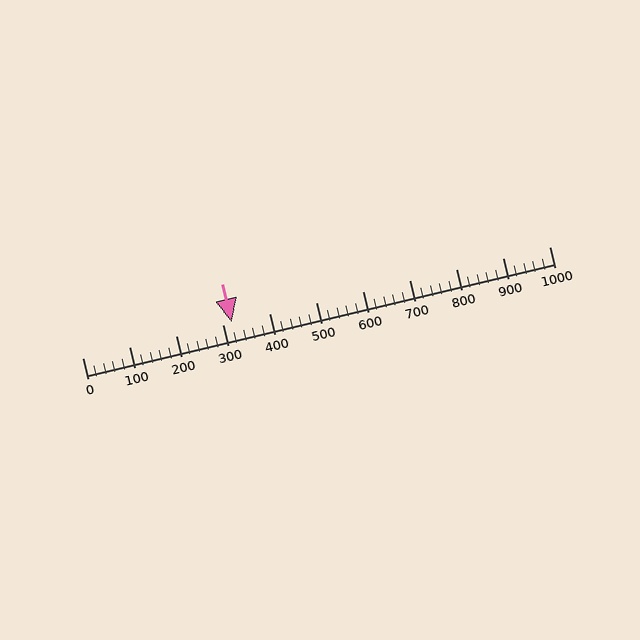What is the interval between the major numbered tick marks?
The major tick marks are spaced 100 units apart.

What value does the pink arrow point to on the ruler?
The pink arrow points to approximately 320.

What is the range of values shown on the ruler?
The ruler shows values from 0 to 1000.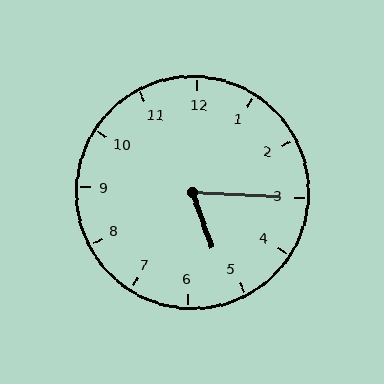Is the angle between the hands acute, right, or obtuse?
It is acute.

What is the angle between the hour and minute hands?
Approximately 68 degrees.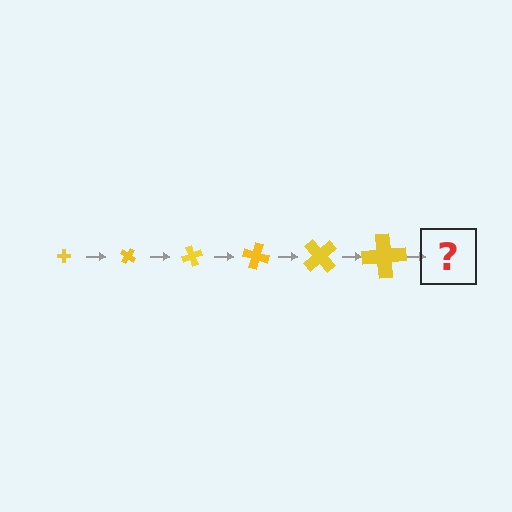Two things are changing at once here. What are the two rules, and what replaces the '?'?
The two rules are that the cross grows larger each step and it rotates 35 degrees each step. The '?' should be a cross, larger than the previous one and rotated 210 degrees from the start.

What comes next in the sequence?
The next element should be a cross, larger than the previous one and rotated 210 degrees from the start.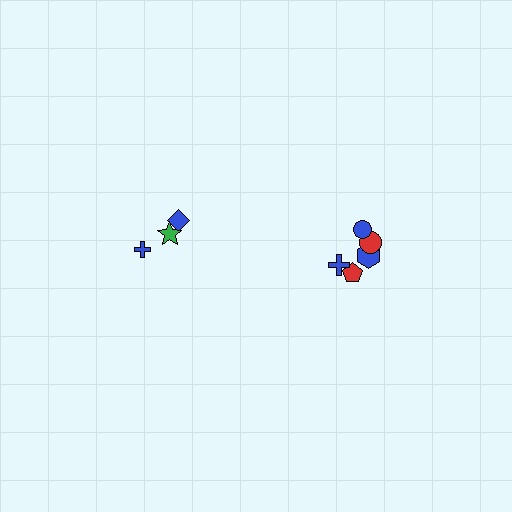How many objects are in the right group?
There are 5 objects.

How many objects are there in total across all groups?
There are 8 objects.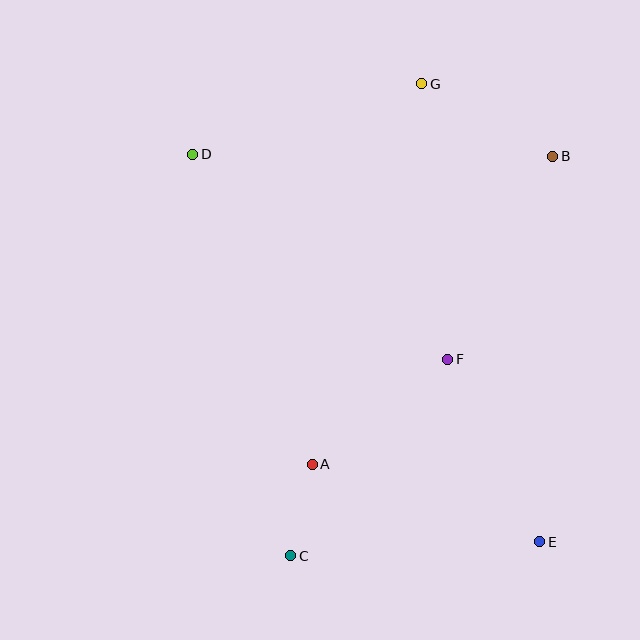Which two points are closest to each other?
Points A and C are closest to each other.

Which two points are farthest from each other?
Points D and E are farthest from each other.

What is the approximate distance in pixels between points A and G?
The distance between A and G is approximately 396 pixels.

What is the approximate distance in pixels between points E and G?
The distance between E and G is approximately 473 pixels.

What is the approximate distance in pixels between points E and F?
The distance between E and F is approximately 204 pixels.